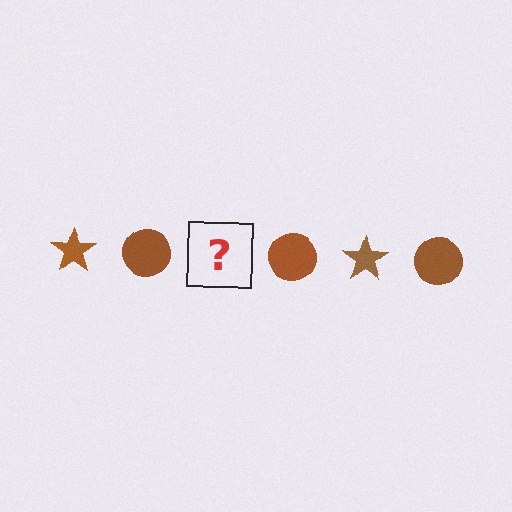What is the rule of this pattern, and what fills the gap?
The rule is that the pattern cycles through star, circle shapes in brown. The gap should be filled with a brown star.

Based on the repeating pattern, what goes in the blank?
The blank should be a brown star.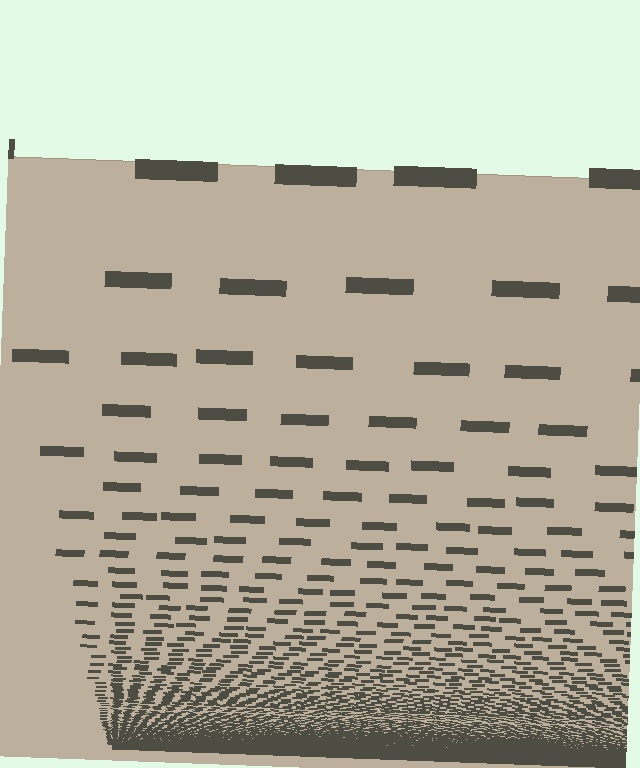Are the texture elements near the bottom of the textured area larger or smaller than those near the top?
Smaller. The gradient is inverted — elements near the bottom are smaller and denser.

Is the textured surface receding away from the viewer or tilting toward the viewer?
The surface appears to tilt toward the viewer. Texture elements get larger and sparser toward the top.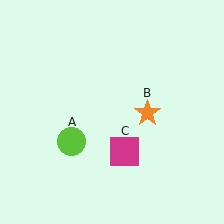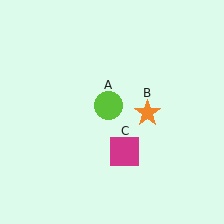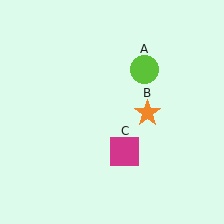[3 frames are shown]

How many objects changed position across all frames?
1 object changed position: lime circle (object A).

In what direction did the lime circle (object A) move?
The lime circle (object A) moved up and to the right.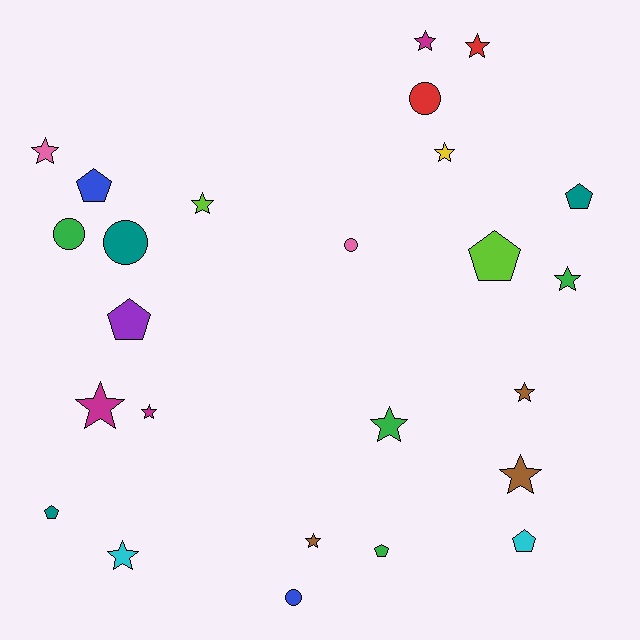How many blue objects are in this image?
There are 2 blue objects.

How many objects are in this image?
There are 25 objects.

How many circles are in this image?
There are 5 circles.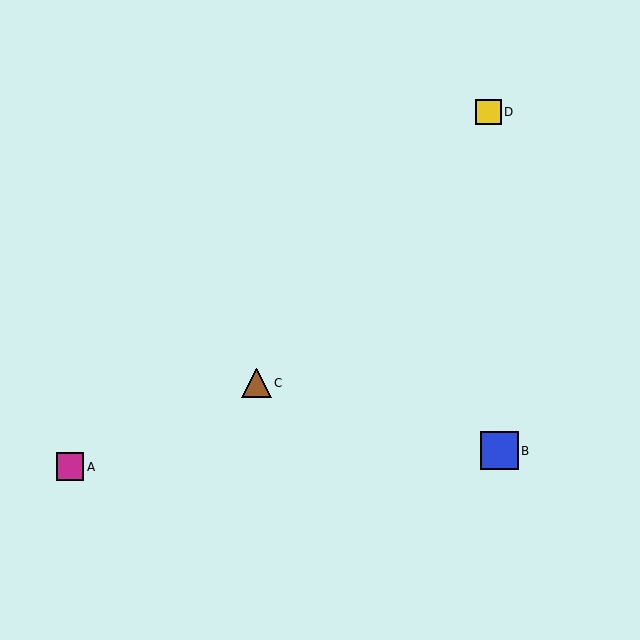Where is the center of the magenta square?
The center of the magenta square is at (70, 467).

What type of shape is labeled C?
Shape C is a brown triangle.